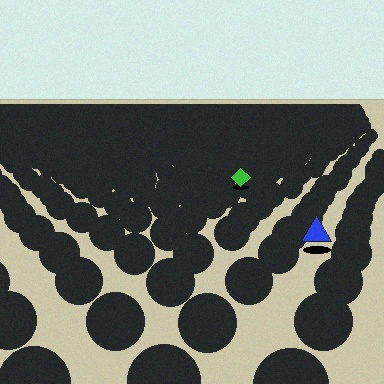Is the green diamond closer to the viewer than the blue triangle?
No. The blue triangle is closer — you can tell from the texture gradient: the ground texture is coarser near it.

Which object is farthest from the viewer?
The green diamond is farthest from the viewer. It appears smaller and the ground texture around it is denser.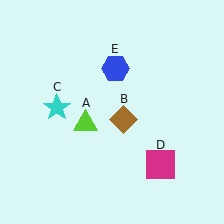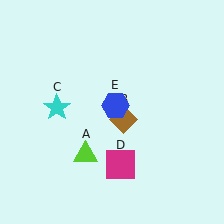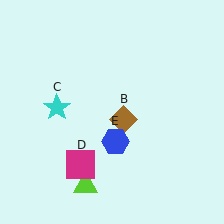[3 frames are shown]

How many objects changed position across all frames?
3 objects changed position: lime triangle (object A), magenta square (object D), blue hexagon (object E).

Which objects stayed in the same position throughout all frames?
Brown diamond (object B) and cyan star (object C) remained stationary.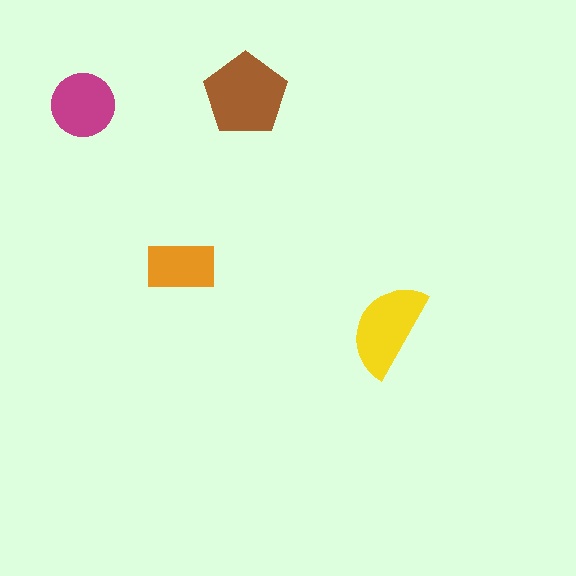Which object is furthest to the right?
The yellow semicircle is rightmost.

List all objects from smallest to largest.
The orange rectangle, the magenta circle, the yellow semicircle, the brown pentagon.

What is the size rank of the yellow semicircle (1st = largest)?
2nd.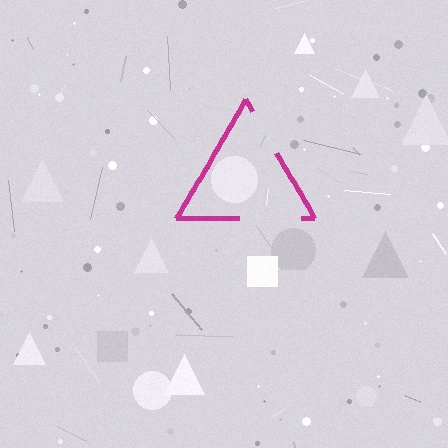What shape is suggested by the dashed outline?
The dashed outline suggests a triangle.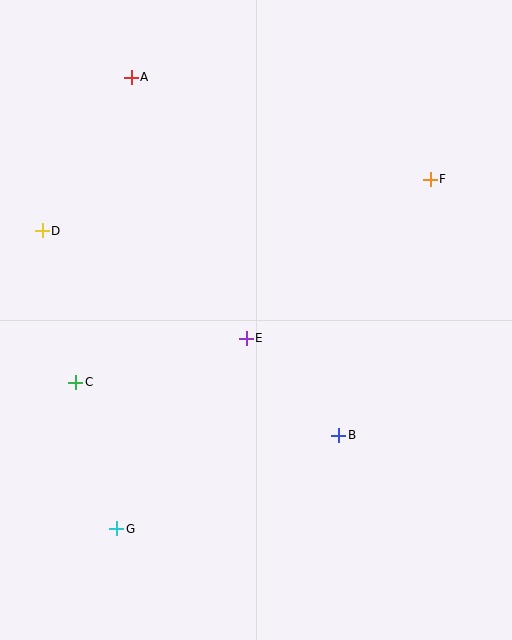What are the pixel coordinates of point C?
Point C is at (76, 382).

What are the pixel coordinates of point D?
Point D is at (42, 231).